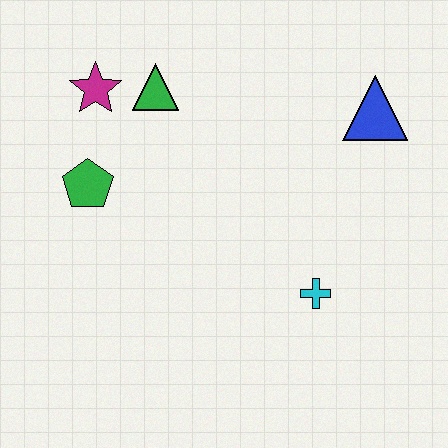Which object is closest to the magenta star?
The green triangle is closest to the magenta star.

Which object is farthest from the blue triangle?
The green pentagon is farthest from the blue triangle.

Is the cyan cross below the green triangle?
Yes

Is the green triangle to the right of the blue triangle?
No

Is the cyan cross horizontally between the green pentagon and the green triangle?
No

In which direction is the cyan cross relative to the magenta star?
The cyan cross is to the right of the magenta star.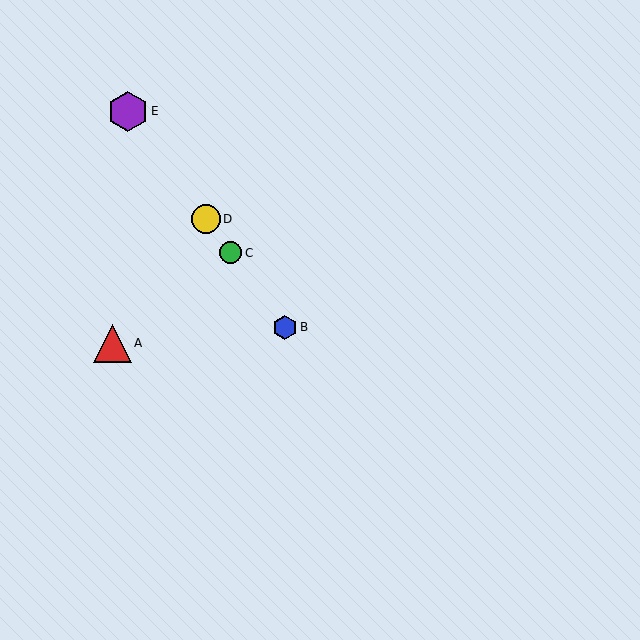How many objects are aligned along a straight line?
4 objects (B, C, D, E) are aligned along a straight line.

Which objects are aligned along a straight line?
Objects B, C, D, E are aligned along a straight line.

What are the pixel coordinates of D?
Object D is at (206, 219).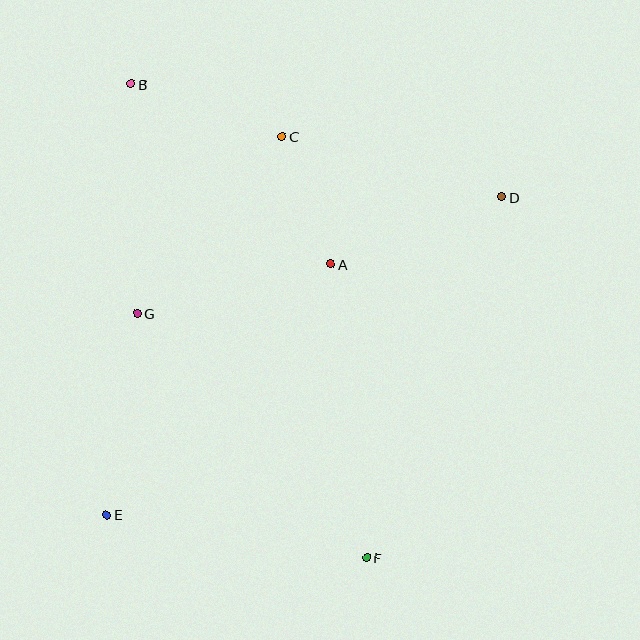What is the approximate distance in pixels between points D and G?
The distance between D and G is approximately 383 pixels.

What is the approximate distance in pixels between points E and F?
The distance between E and F is approximately 264 pixels.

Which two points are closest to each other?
Points A and C are closest to each other.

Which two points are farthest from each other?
Points B and F are farthest from each other.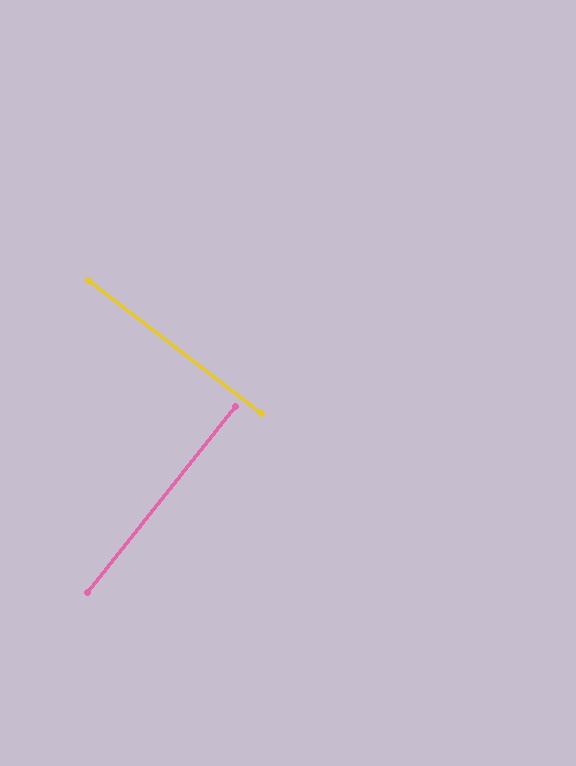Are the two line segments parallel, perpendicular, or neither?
Perpendicular — they meet at approximately 89°.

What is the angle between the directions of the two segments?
Approximately 89 degrees.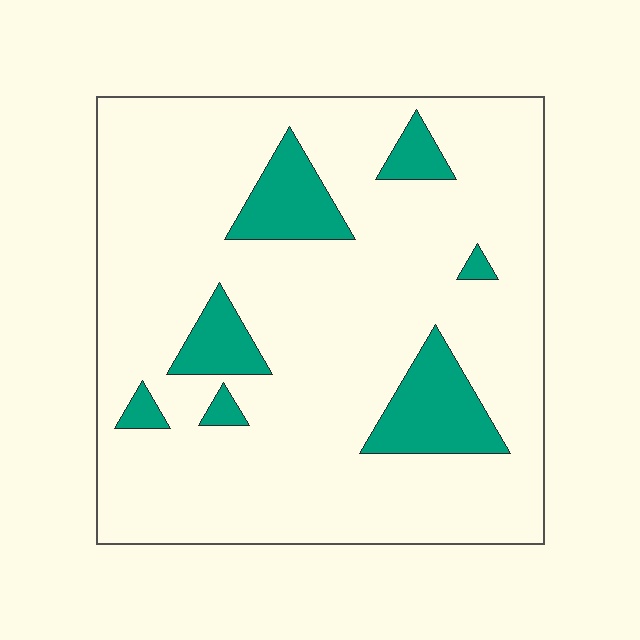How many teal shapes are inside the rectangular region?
7.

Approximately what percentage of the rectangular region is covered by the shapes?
Approximately 15%.